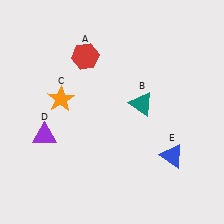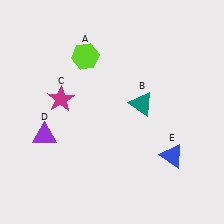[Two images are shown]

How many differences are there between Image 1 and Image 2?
There are 2 differences between the two images.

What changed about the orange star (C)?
In Image 1, C is orange. In Image 2, it changed to magenta.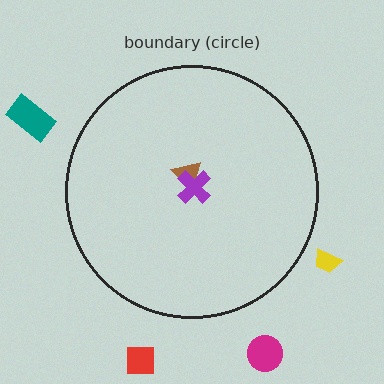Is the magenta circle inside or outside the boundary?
Outside.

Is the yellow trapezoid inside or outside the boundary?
Outside.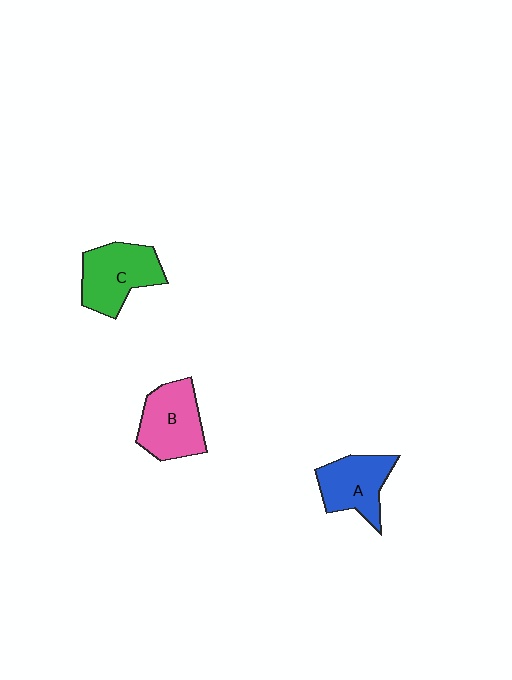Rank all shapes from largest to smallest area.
From largest to smallest: C (green), B (pink), A (blue).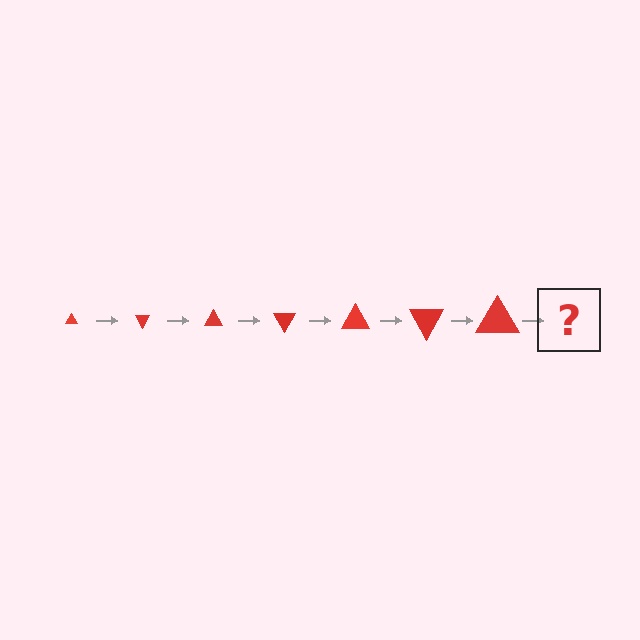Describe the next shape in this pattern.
It should be a triangle, larger than the previous one and rotated 420 degrees from the start.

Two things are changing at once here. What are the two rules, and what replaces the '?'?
The two rules are that the triangle grows larger each step and it rotates 60 degrees each step. The '?' should be a triangle, larger than the previous one and rotated 420 degrees from the start.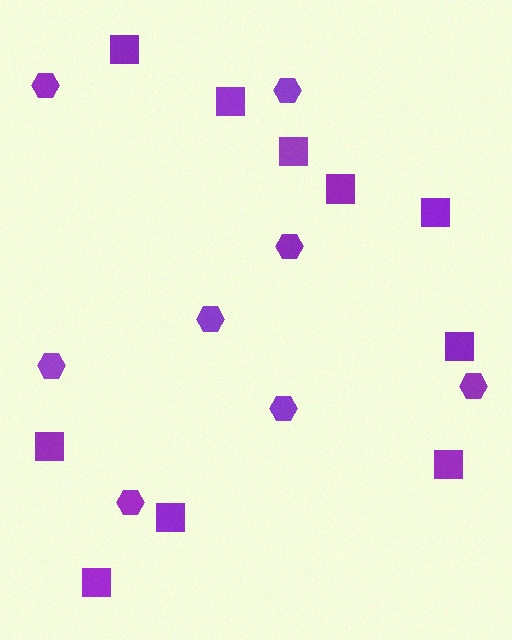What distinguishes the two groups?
There are 2 groups: one group of squares (10) and one group of hexagons (8).